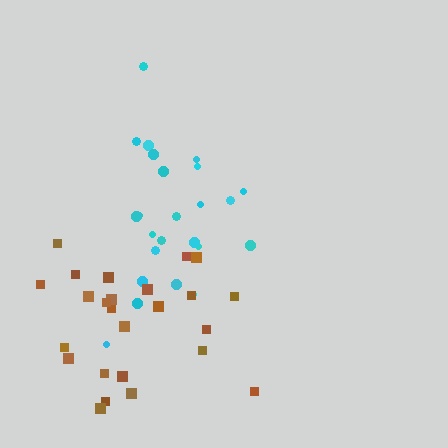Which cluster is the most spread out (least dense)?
Cyan.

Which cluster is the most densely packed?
Brown.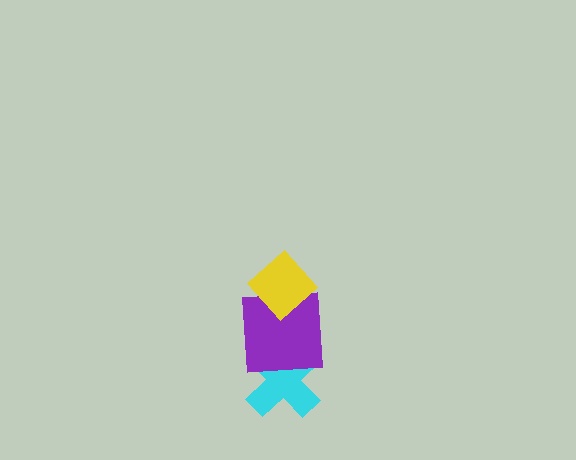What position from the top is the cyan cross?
The cyan cross is 3rd from the top.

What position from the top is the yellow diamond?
The yellow diamond is 1st from the top.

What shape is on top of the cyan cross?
The purple square is on top of the cyan cross.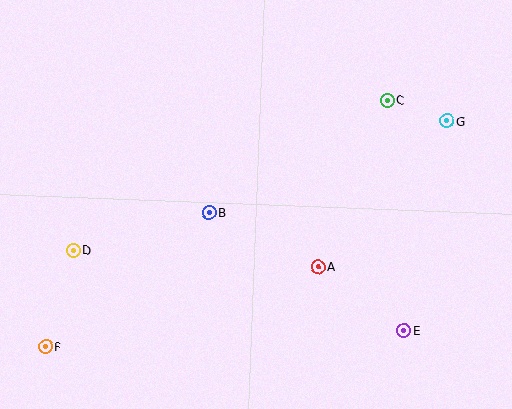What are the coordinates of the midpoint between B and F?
The midpoint between B and F is at (127, 279).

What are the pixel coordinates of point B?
Point B is at (209, 212).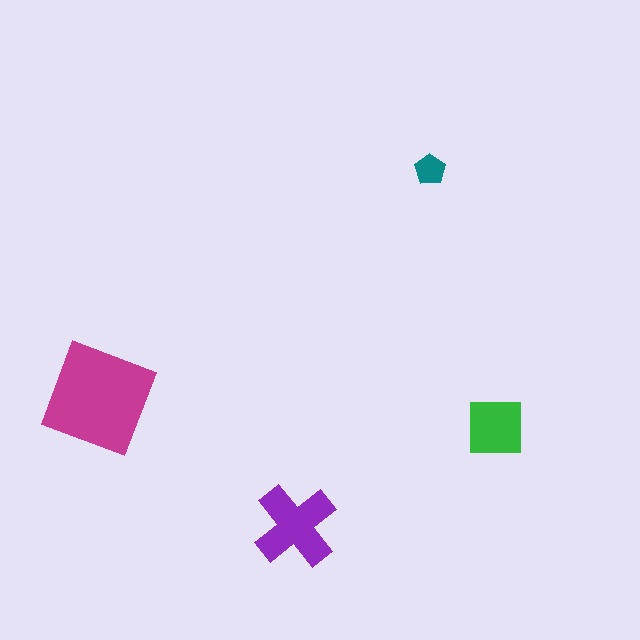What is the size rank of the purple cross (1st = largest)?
2nd.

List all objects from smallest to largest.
The teal pentagon, the green square, the purple cross, the magenta diamond.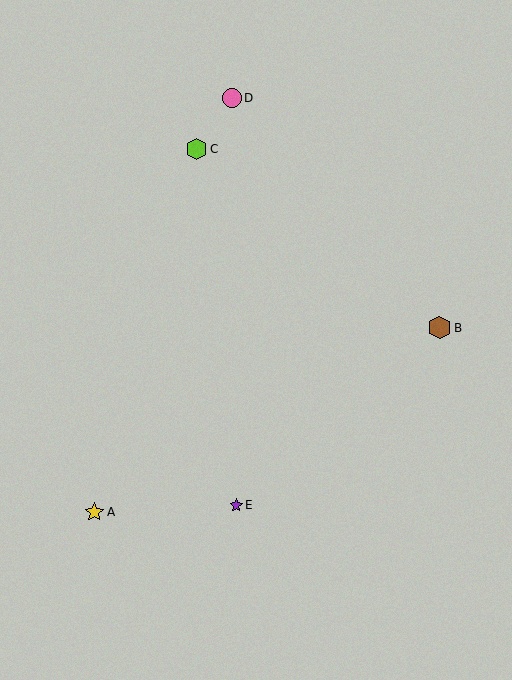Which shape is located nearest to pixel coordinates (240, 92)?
The pink circle (labeled D) at (232, 98) is nearest to that location.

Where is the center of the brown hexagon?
The center of the brown hexagon is at (440, 328).